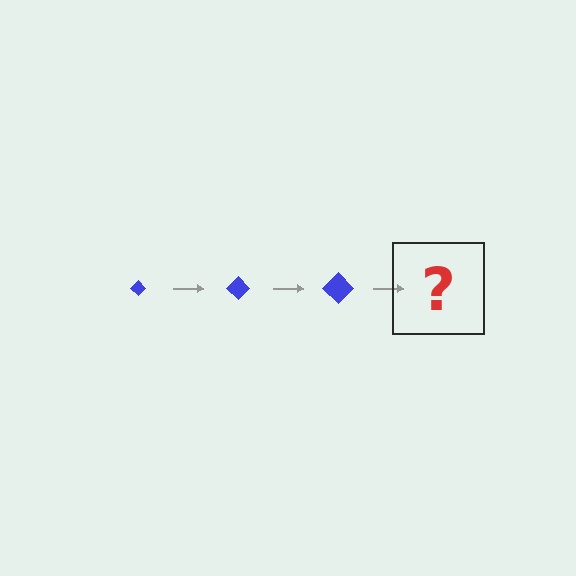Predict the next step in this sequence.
The next step is a blue diamond, larger than the previous one.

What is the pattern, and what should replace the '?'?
The pattern is that the diamond gets progressively larger each step. The '?' should be a blue diamond, larger than the previous one.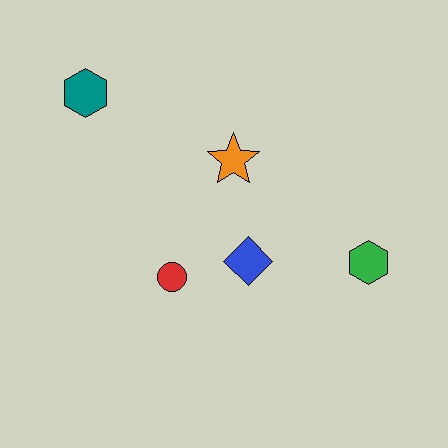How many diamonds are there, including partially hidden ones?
There is 1 diamond.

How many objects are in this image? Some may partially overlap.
There are 5 objects.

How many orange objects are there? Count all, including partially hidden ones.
There is 1 orange object.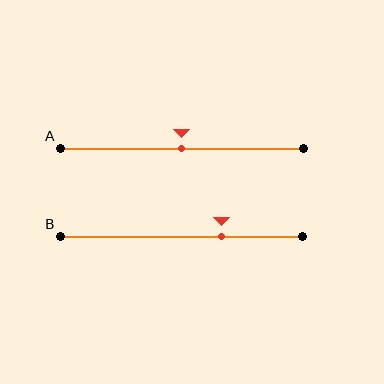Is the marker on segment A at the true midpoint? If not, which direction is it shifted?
Yes, the marker on segment A is at the true midpoint.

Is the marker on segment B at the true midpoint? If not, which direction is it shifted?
No, the marker on segment B is shifted to the right by about 17% of the segment length.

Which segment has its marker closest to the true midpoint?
Segment A has its marker closest to the true midpoint.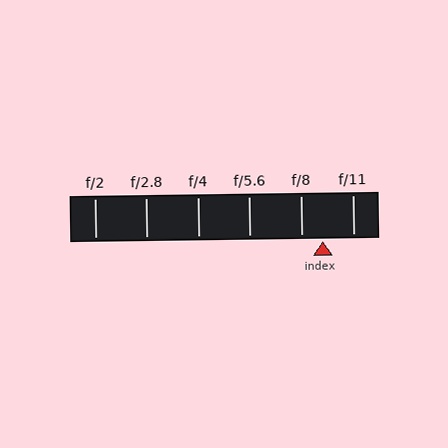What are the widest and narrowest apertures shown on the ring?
The widest aperture shown is f/2 and the narrowest is f/11.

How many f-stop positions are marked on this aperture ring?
There are 6 f-stop positions marked.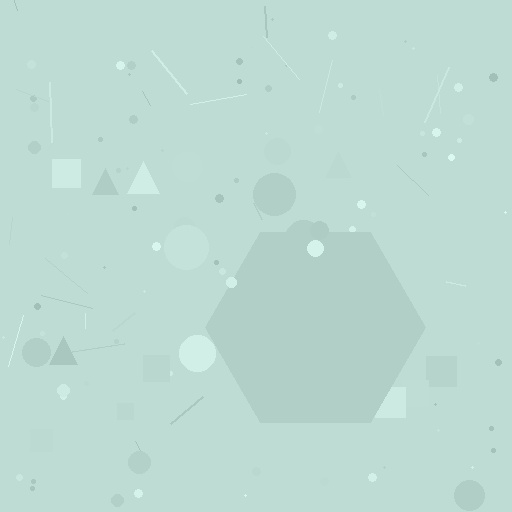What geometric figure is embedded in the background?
A hexagon is embedded in the background.